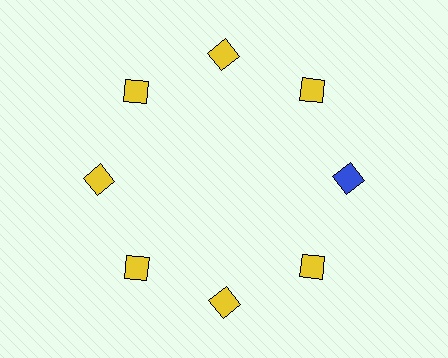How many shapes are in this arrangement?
There are 8 shapes arranged in a ring pattern.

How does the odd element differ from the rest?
It has a different color: blue instead of yellow.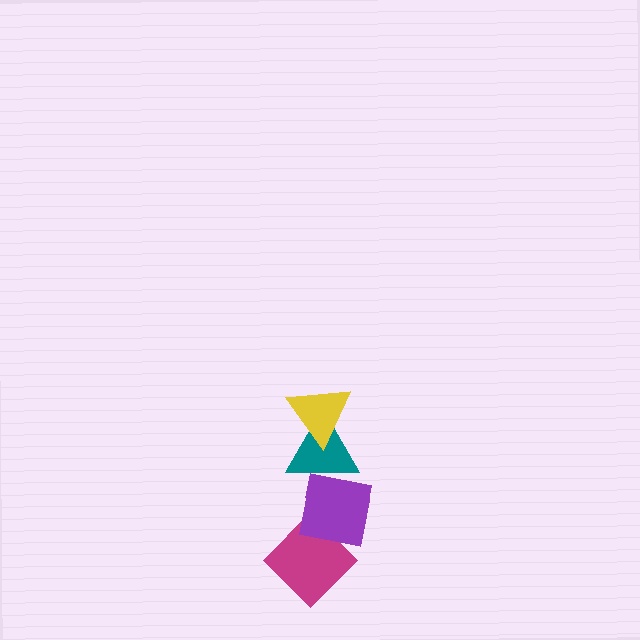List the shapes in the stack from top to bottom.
From top to bottom: the yellow triangle, the teal triangle, the purple square, the magenta diamond.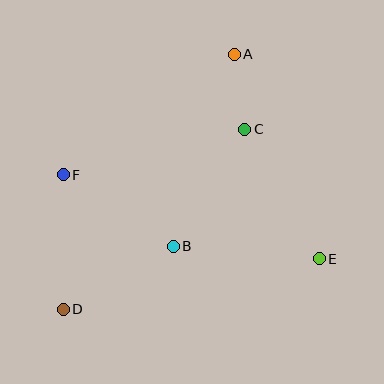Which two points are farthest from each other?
Points A and D are farthest from each other.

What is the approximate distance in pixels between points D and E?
The distance between D and E is approximately 261 pixels.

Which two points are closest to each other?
Points A and C are closest to each other.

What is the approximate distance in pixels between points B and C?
The distance between B and C is approximately 137 pixels.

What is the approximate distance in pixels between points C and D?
The distance between C and D is approximately 256 pixels.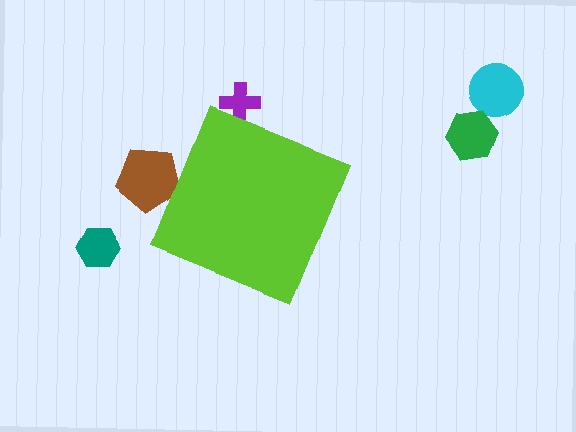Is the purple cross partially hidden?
Yes, the purple cross is partially hidden behind the lime diamond.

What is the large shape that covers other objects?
A lime diamond.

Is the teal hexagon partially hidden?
No, the teal hexagon is fully visible.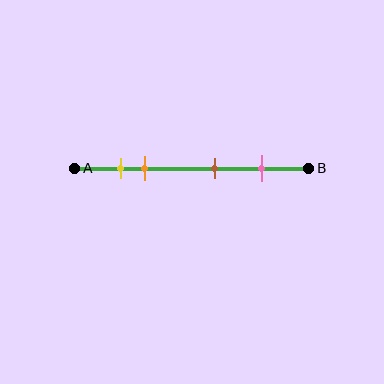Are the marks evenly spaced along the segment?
No, the marks are not evenly spaced.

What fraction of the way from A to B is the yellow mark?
The yellow mark is approximately 20% (0.2) of the way from A to B.